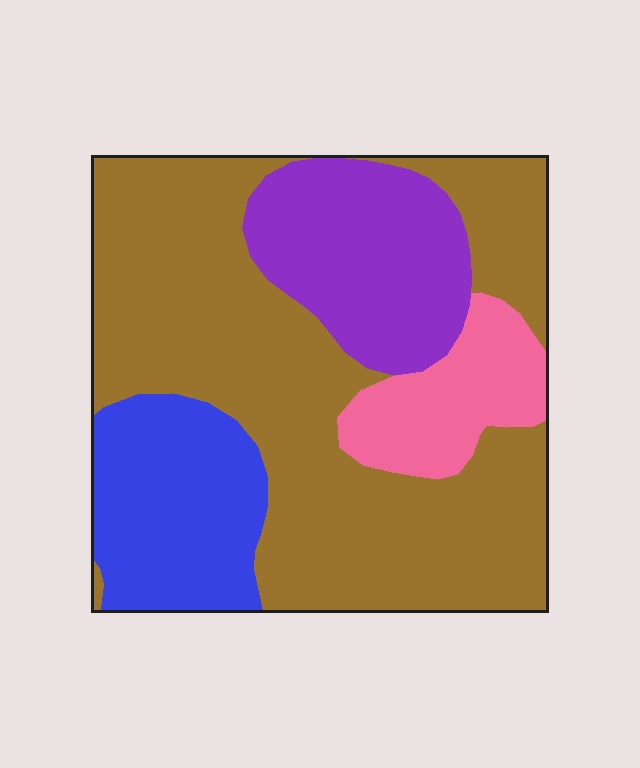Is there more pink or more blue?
Blue.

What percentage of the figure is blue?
Blue covers around 15% of the figure.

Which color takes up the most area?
Brown, at roughly 55%.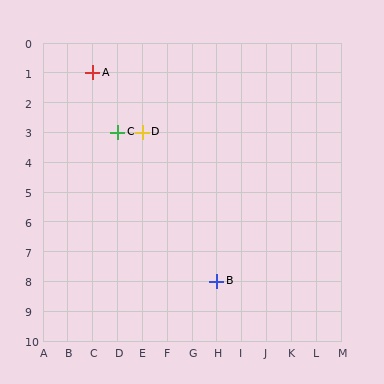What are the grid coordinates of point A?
Point A is at grid coordinates (C, 1).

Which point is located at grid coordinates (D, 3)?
Point C is at (D, 3).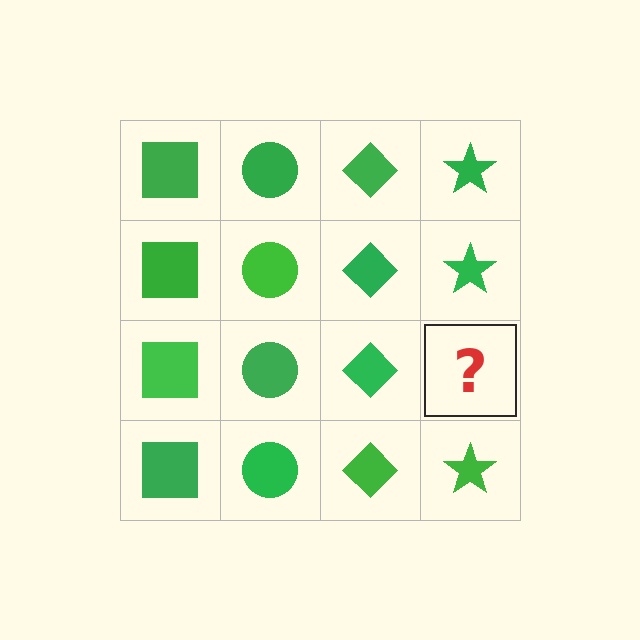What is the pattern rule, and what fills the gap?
The rule is that each column has a consistent shape. The gap should be filled with a green star.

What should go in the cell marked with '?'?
The missing cell should contain a green star.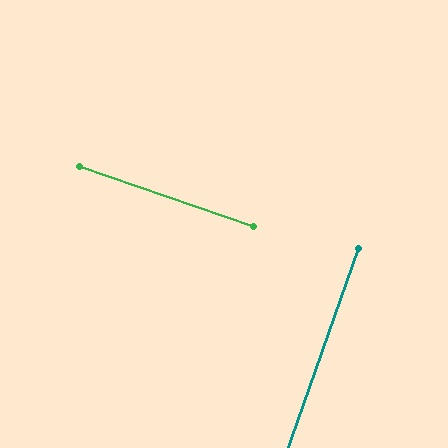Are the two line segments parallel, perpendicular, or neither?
Perpendicular — they meet at approximately 89°.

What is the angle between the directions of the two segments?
Approximately 89 degrees.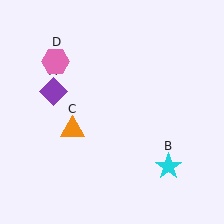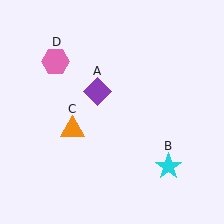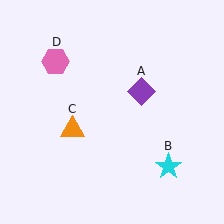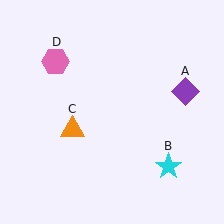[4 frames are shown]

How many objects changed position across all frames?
1 object changed position: purple diamond (object A).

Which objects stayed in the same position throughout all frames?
Cyan star (object B) and orange triangle (object C) and pink hexagon (object D) remained stationary.